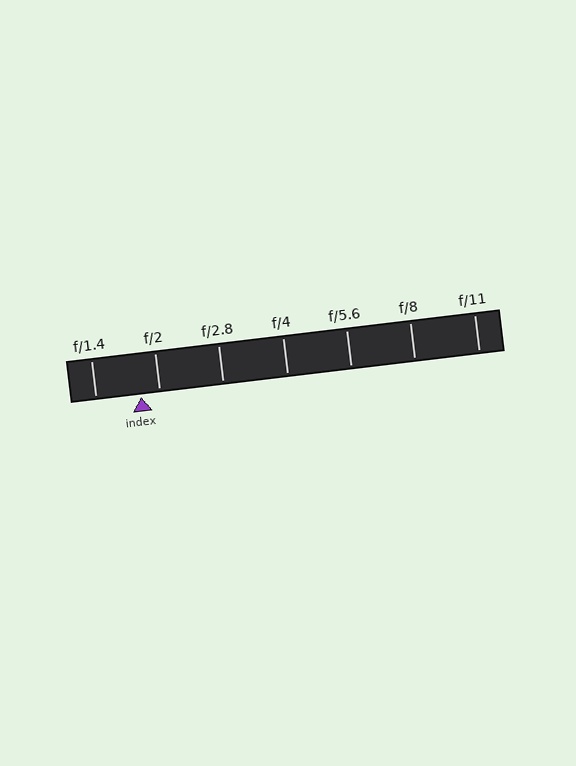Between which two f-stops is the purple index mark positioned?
The index mark is between f/1.4 and f/2.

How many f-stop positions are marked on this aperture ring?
There are 7 f-stop positions marked.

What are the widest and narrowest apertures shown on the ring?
The widest aperture shown is f/1.4 and the narrowest is f/11.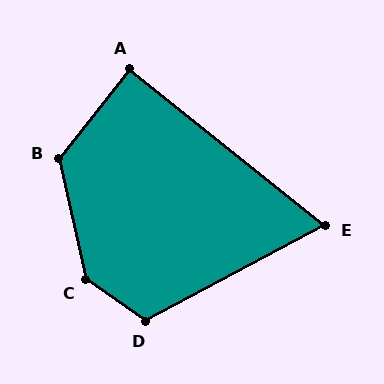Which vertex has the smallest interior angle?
E, at approximately 67 degrees.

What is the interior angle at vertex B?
Approximately 129 degrees (obtuse).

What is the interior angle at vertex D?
Approximately 117 degrees (obtuse).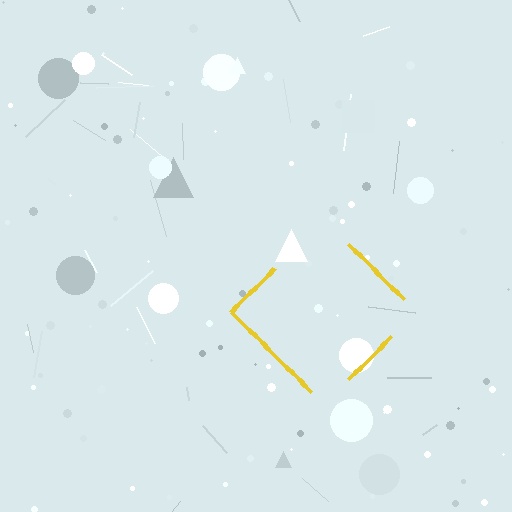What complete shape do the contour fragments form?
The contour fragments form a diamond.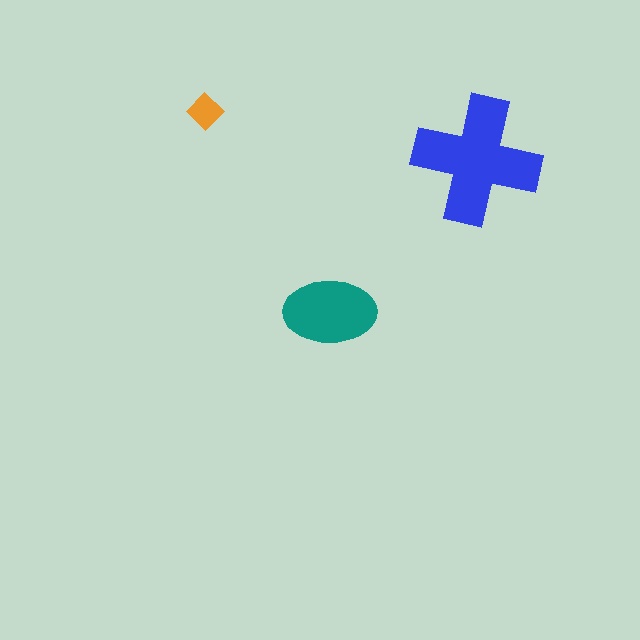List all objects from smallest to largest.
The orange diamond, the teal ellipse, the blue cross.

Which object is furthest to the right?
The blue cross is rightmost.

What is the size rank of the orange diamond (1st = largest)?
3rd.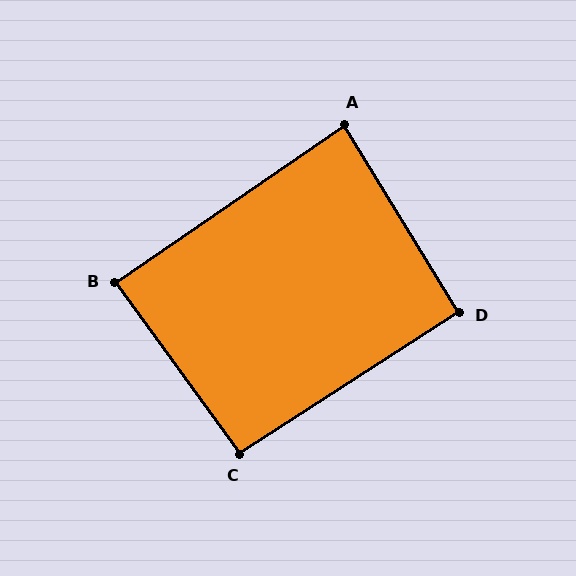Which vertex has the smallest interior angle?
A, at approximately 87 degrees.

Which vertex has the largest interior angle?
C, at approximately 93 degrees.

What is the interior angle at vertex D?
Approximately 91 degrees (approximately right).